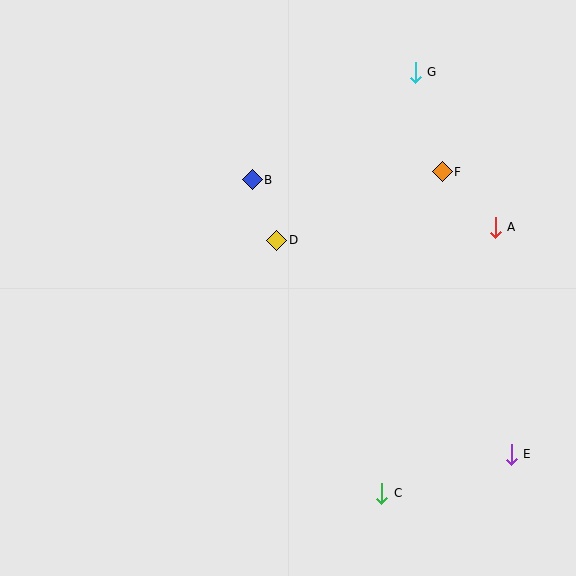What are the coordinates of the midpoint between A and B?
The midpoint between A and B is at (374, 203).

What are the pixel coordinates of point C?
Point C is at (382, 493).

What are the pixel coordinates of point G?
Point G is at (415, 72).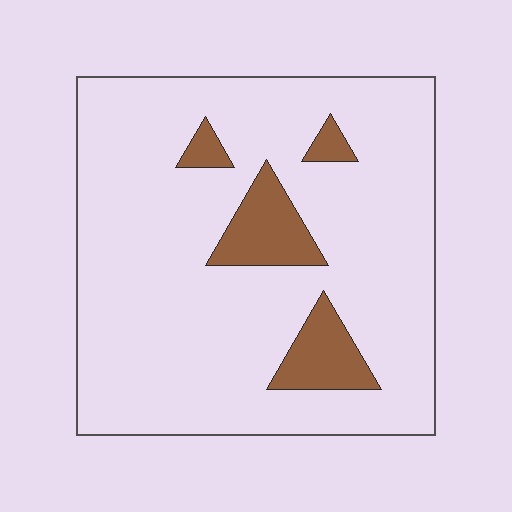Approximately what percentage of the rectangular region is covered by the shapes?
Approximately 10%.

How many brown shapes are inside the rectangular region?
4.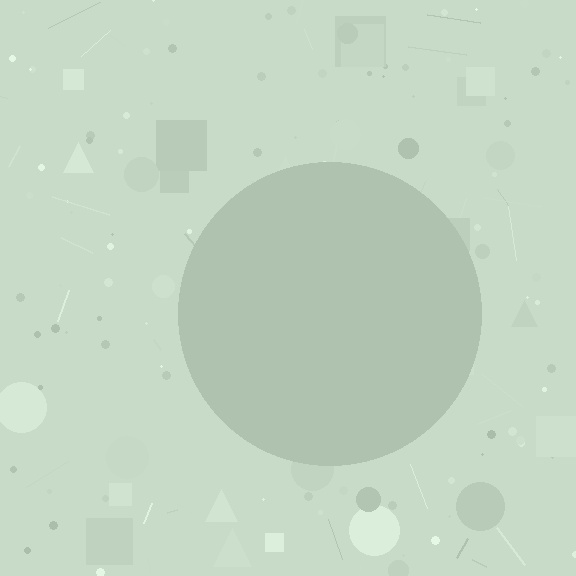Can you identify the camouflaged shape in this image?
The camouflaged shape is a circle.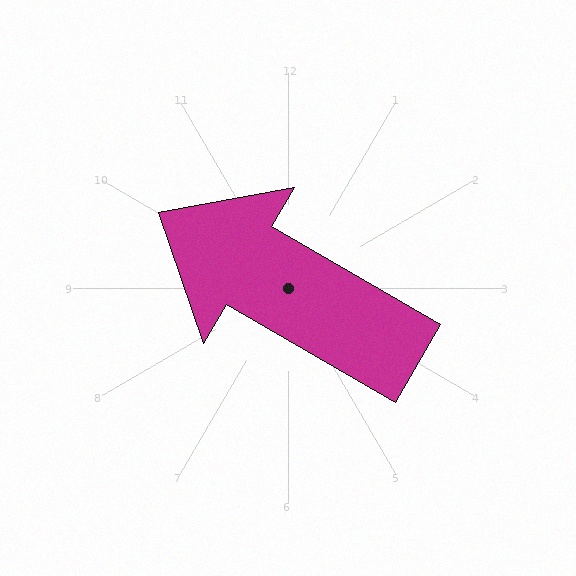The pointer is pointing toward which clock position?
Roughly 10 o'clock.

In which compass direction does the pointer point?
Northwest.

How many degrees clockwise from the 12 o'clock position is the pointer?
Approximately 300 degrees.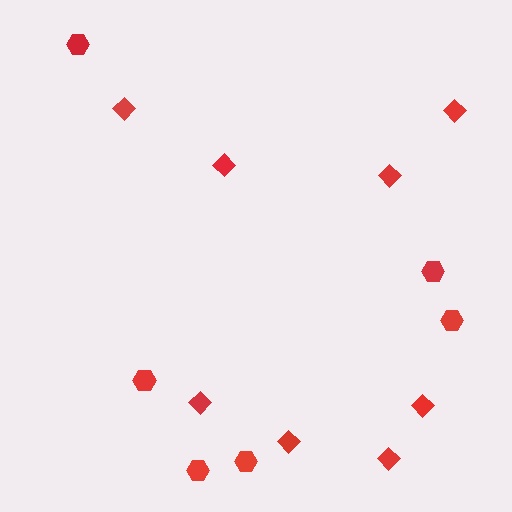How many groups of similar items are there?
There are 2 groups: one group of hexagons (6) and one group of diamonds (8).